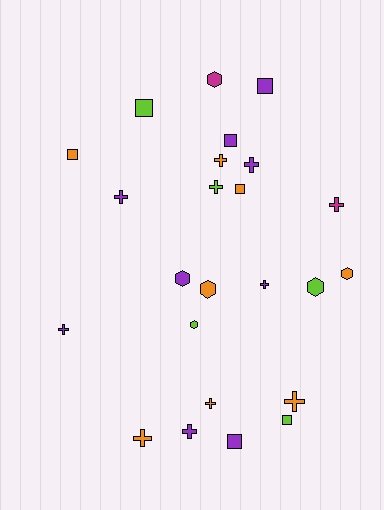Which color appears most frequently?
Purple, with 9 objects.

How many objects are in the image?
There are 24 objects.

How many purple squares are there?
There are 3 purple squares.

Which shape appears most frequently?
Cross, with 11 objects.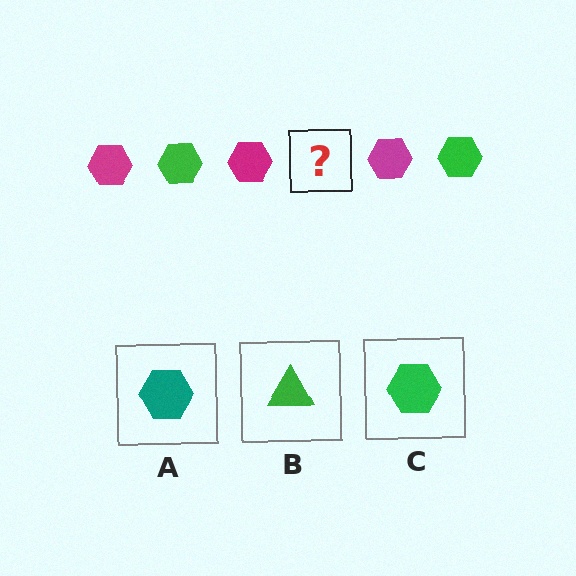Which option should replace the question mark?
Option C.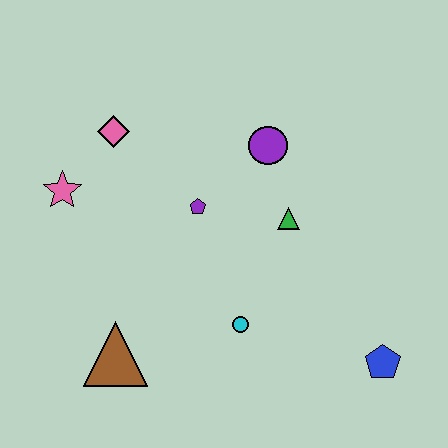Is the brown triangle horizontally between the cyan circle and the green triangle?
No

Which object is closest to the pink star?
The pink diamond is closest to the pink star.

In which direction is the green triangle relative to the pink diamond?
The green triangle is to the right of the pink diamond.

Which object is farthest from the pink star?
The blue pentagon is farthest from the pink star.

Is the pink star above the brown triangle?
Yes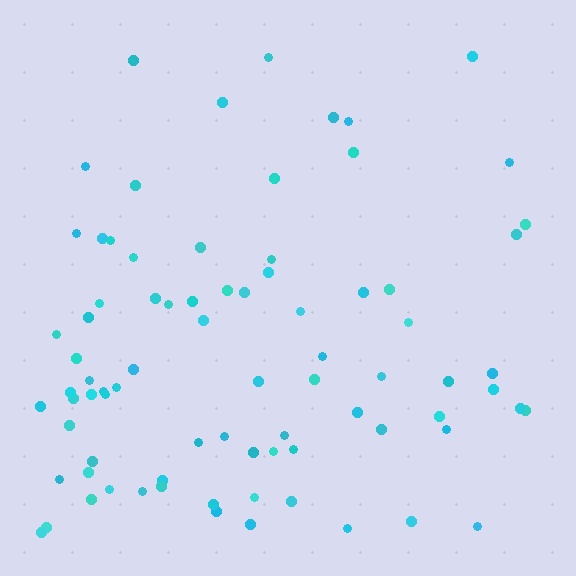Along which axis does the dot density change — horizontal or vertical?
Vertical.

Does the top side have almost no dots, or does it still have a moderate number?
Still a moderate number, just noticeably fewer than the bottom.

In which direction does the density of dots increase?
From top to bottom, with the bottom side densest.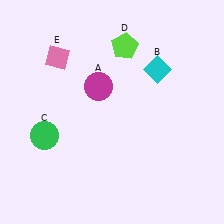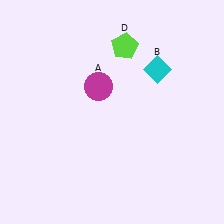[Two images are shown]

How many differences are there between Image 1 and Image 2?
There are 2 differences between the two images.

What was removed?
The green circle (C), the pink diamond (E) were removed in Image 2.